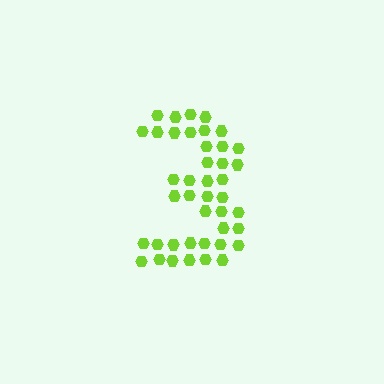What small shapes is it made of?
It is made of small hexagons.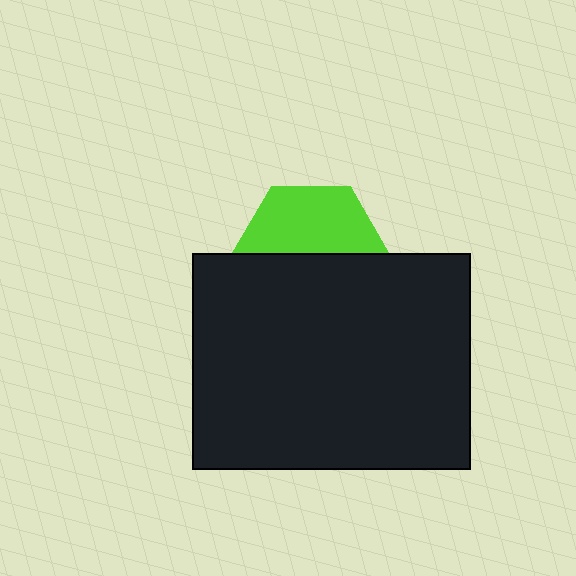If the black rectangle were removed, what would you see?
You would see the complete lime hexagon.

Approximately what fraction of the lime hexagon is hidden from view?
Roughly 51% of the lime hexagon is hidden behind the black rectangle.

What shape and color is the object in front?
The object in front is a black rectangle.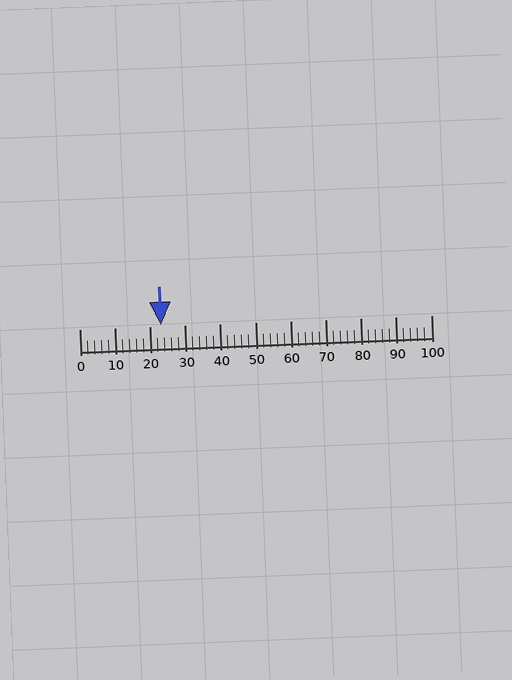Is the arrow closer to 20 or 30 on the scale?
The arrow is closer to 20.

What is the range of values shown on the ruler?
The ruler shows values from 0 to 100.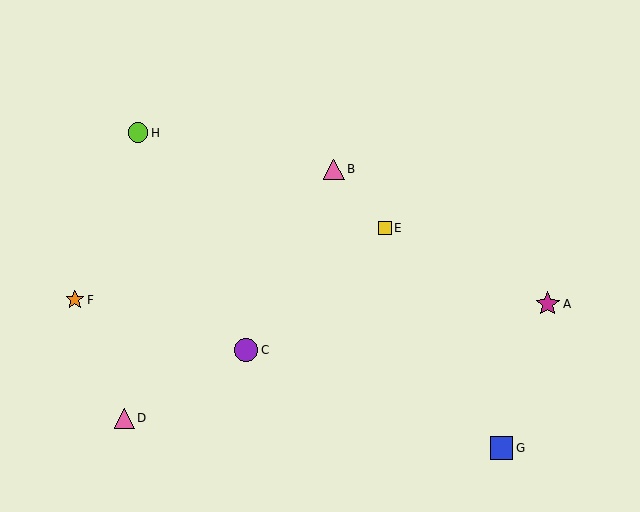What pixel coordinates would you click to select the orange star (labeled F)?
Click at (75, 300) to select the orange star F.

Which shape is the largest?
The magenta star (labeled A) is the largest.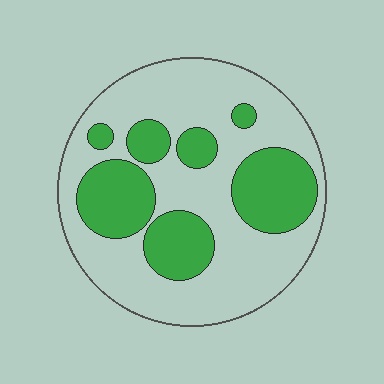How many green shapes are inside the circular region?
7.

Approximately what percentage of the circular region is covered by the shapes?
Approximately 35%.